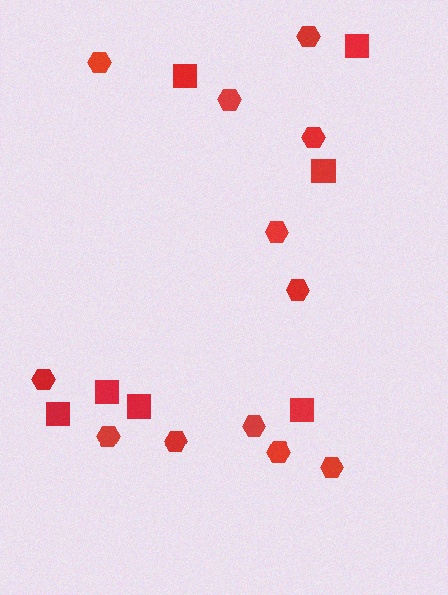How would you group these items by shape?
There are 2 groups: one group of squares (7) and one group of hexagons (12).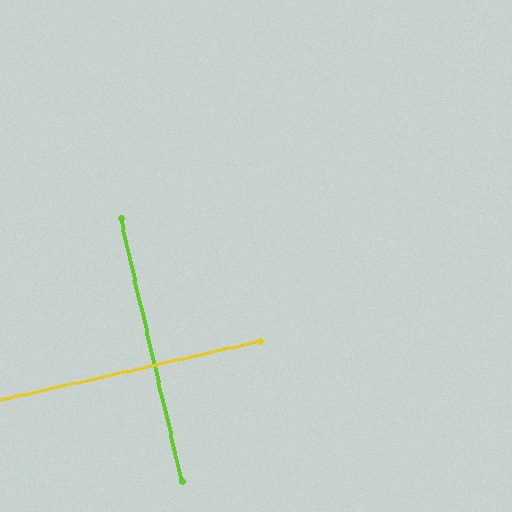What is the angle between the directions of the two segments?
Approximately 90 degrees.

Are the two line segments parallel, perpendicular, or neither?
Perpendicular — they meet at approximately 90°.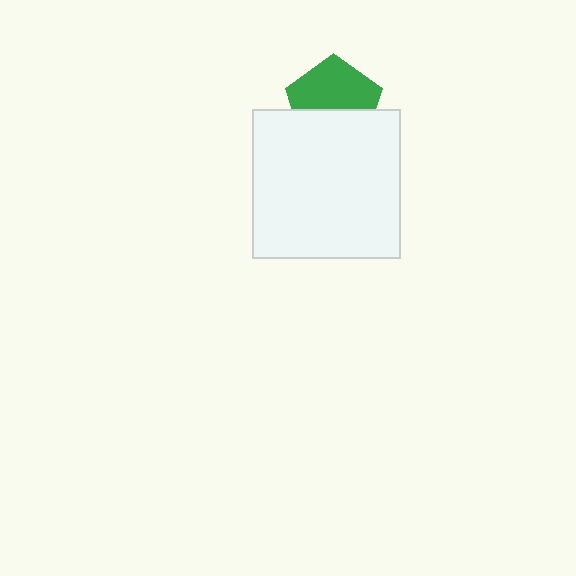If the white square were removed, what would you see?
You would see the complete green pentagon.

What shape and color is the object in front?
The object in front is a white square.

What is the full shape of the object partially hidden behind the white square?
The partially hidden object is a green pentagon.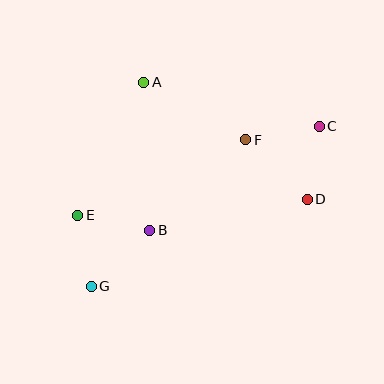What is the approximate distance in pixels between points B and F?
The distance between B and F is approximately 132 pixels.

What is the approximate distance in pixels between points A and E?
The distance between A and E is approximately 148 pixels.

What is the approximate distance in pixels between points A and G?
The distance between A and G is approximately 211 pixels.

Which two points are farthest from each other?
Points C and G are farthest from each other.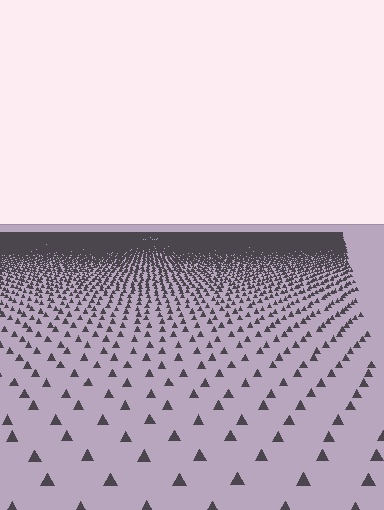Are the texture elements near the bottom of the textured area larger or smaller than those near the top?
Larger. Near the bottom, elements are closer to the viewer and appear at a bigger on-screen size.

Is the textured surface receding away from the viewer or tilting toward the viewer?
The surface is receding away from the viewer. Texture elements get smaller and denser toward the top.